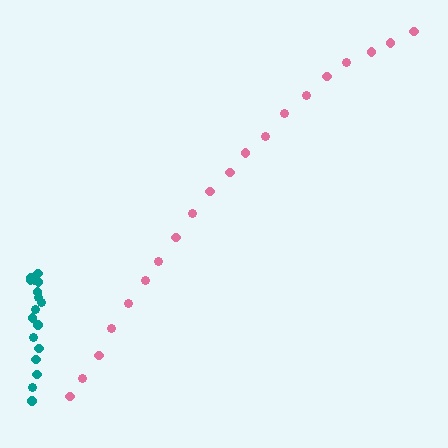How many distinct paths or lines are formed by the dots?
There are 2 distinct paths.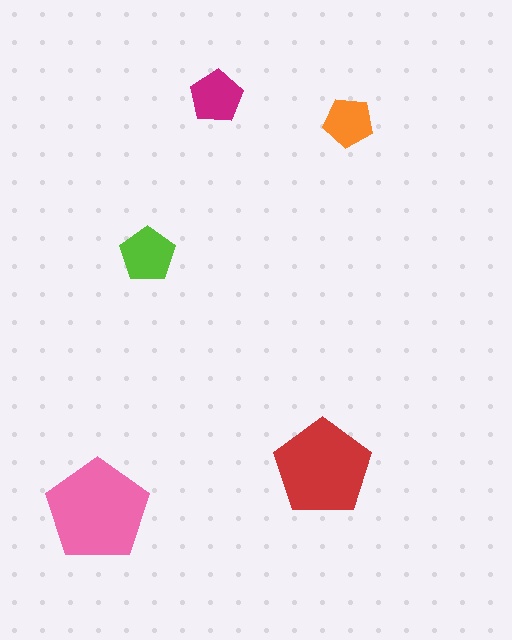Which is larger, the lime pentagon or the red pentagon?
The red one.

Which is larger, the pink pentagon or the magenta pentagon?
The pink one.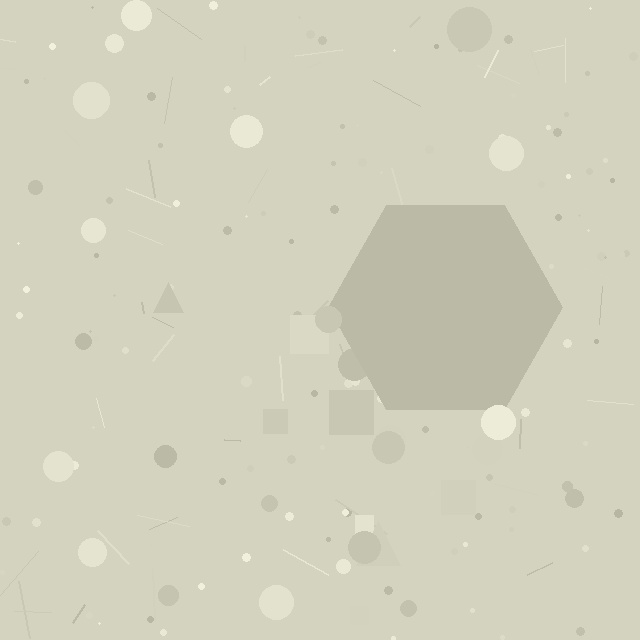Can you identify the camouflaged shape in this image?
The camouflaged shape is a hexagon.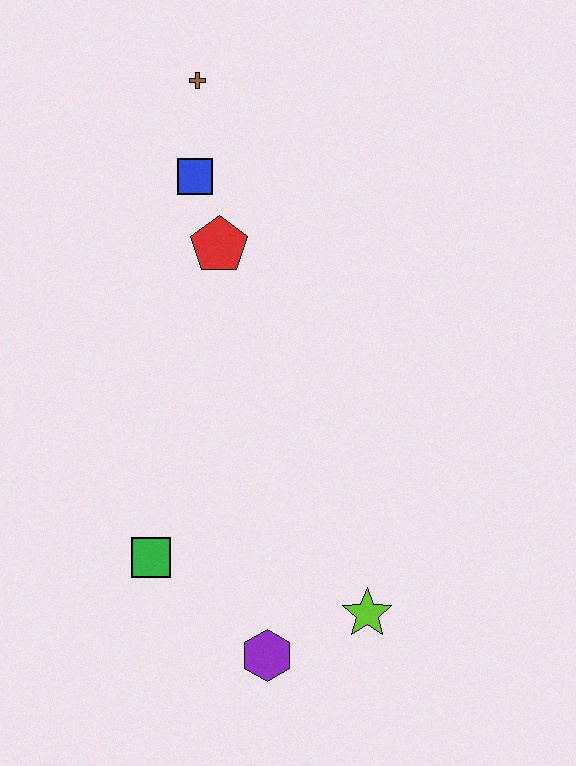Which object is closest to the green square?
The purple hexagon is closest to the green square.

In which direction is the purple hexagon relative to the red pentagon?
The purple hexagon is below the red pentagon.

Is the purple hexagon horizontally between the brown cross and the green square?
No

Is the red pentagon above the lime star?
Yes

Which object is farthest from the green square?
The brown cross is farthest from the green square.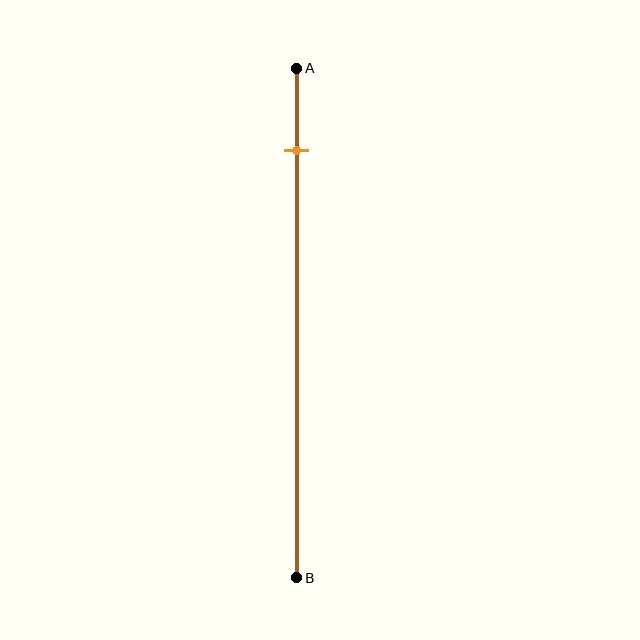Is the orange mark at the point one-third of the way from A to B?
No, the mark is at about 15% from A, not at the 33% one-third point.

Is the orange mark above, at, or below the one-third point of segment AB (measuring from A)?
The orange mark is above the one-third point of segment AB.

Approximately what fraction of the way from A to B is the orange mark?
The orange mark is approximately 15% of the way from A to B.